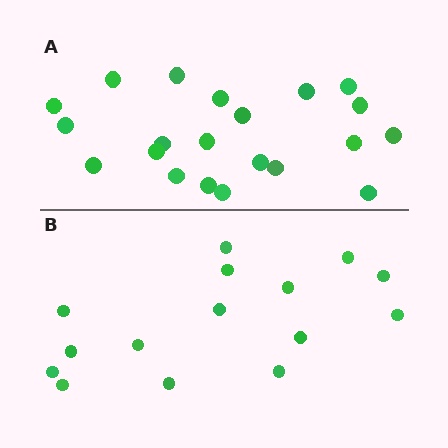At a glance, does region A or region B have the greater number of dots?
Region A (the top region) has more dots.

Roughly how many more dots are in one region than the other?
Region A has about 6 more dots than region B.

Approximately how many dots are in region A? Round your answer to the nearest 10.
About 20 dots. (The exact count is 21, which rounds to 20.)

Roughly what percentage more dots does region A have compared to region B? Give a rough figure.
About 40% more.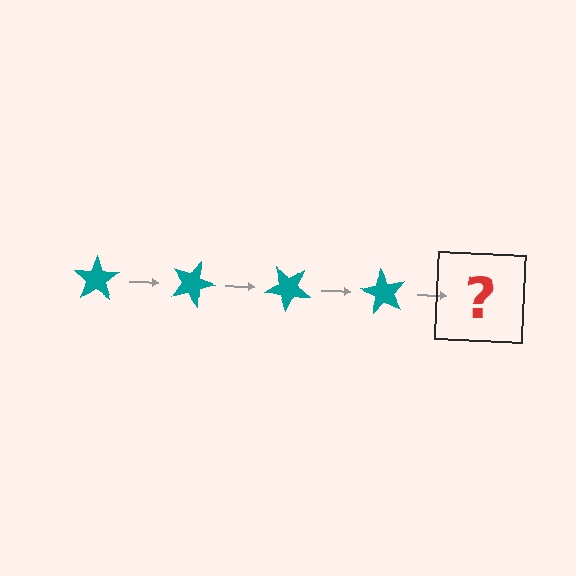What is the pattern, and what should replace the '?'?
The pattern is that the star rotates 20 degrees each step. The '?' should be a teal star rotated 80 degrees.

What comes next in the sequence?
The next element should be a teal star rotated 80 degrees.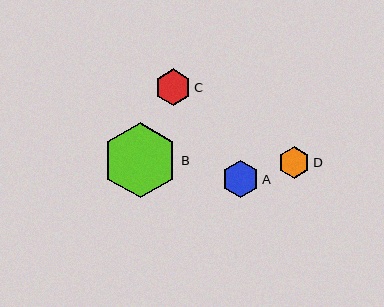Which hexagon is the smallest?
Hexagon D is the smallest with a size of approximately 32 pixels.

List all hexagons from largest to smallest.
From largest to smallest: B, A, C, D.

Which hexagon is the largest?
Hexagon B is the largest with a size of approximately 75 pixels.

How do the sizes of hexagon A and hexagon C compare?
Hexagon A and hexagon C are approximately the same size.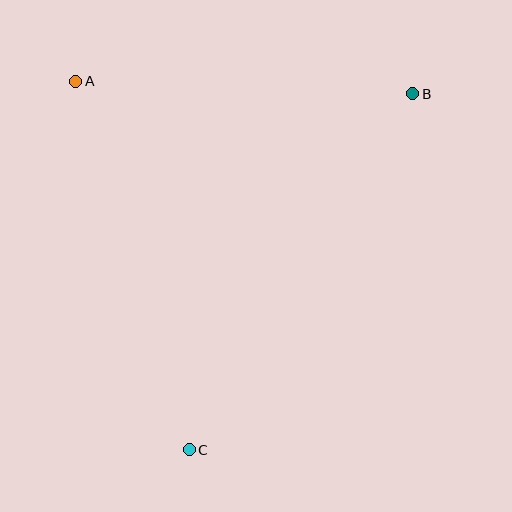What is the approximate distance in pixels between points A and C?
The distance between A and C is approximately 385 pixels.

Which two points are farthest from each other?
Points B and C are farthest from each other.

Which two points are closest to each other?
Points A and B are closest to each other.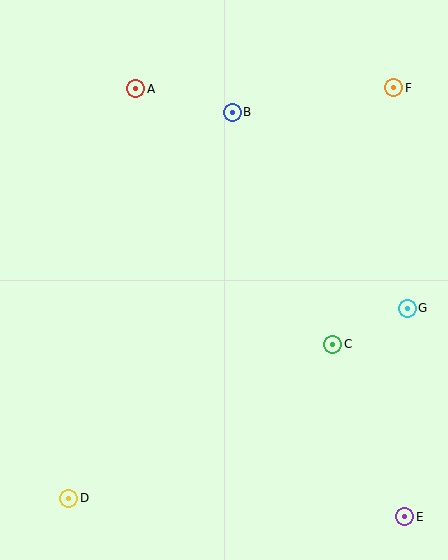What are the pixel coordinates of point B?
Point B is at (232, 112).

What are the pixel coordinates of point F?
Point F is at (394, 88).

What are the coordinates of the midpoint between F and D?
The midpoint between F and D is at (231, 293).